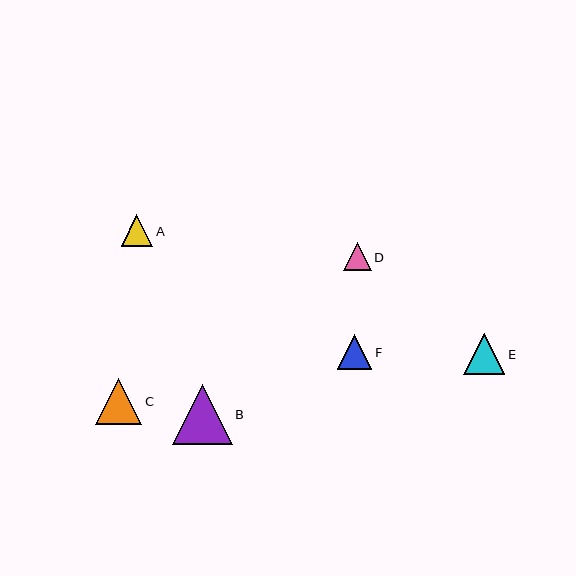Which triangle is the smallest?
Triangle D is the smallest with a size of approximately 28 pixels.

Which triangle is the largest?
Triangle B is the largest with a size of approximately 60 pixels.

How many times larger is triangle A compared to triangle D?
Triangle A is approximately 1.1 times the size of triangle D.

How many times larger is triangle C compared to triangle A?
Triangle C is approximately 1.5 times the size of triangle A.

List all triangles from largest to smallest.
From largest to smallest: B, C, E, F, A, D.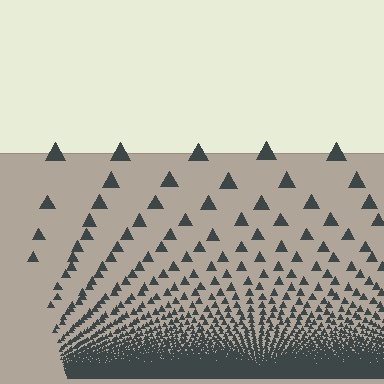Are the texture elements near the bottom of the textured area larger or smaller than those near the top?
Smaller. The gradient is inverted — elements near the bottom are smaller and denser.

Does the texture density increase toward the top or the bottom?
Density increases toward the bottom.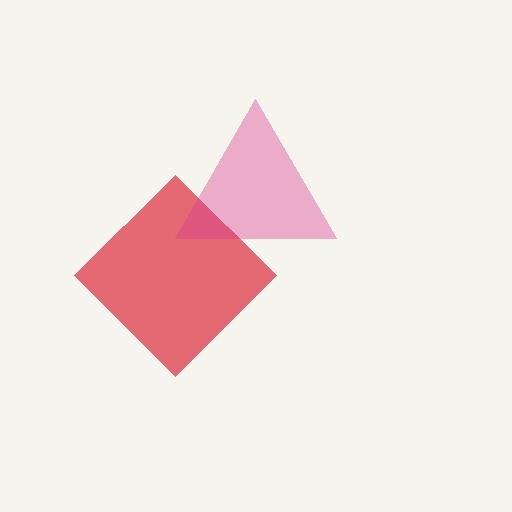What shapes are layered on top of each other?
The layered shapes are: a red diamond, a magenta triangle.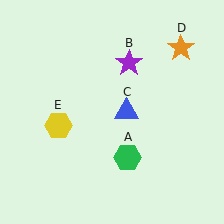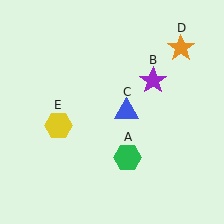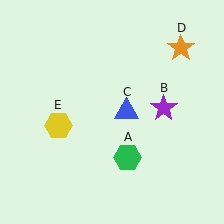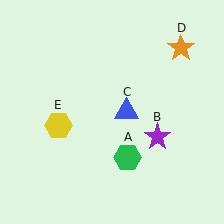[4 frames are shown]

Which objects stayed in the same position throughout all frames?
Green hexagon (object A) and blue triangle (object C) and orange star (object D) and yellow hexagon (object E) remained stationary.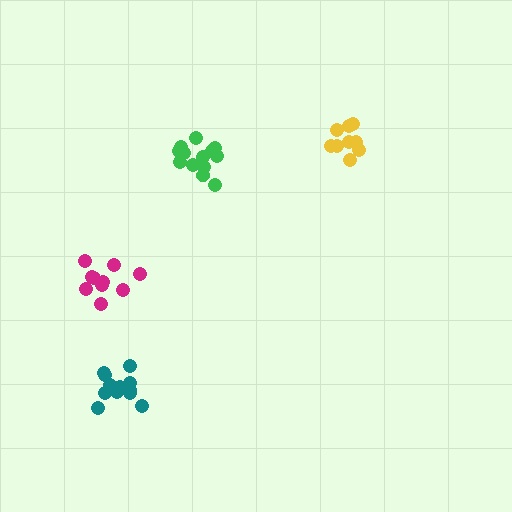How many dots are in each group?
Group 1: 13 dots, Group 2: 15 dots, Group 3: 10 dots, Group 4: 9 dots (47 total).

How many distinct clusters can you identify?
There are 4 distinct clusters.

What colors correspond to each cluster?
The clusters are colored: green, teal, magenta, yellow.